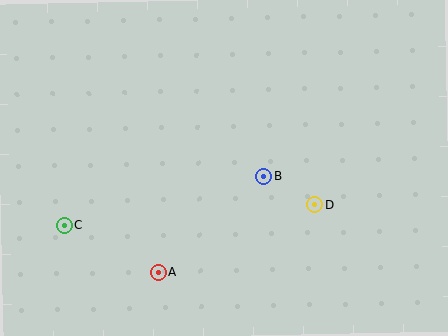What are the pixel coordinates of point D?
Point D is at (315, 205).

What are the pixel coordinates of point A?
Point A is at (158, 273).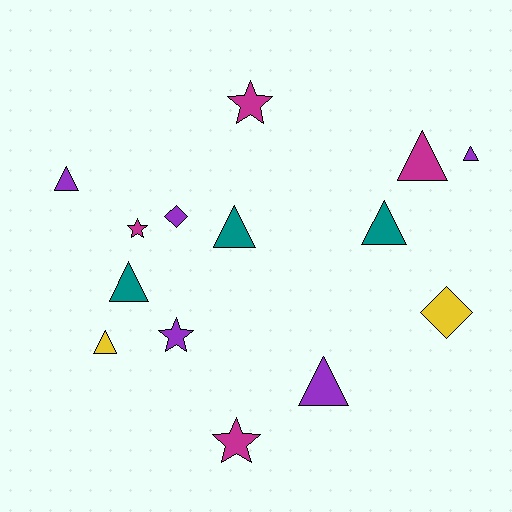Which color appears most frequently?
Purple, with 5 objects.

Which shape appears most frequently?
Triangle, with 8 objects.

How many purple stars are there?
There is 1 purple star.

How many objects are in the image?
There are 14 objects.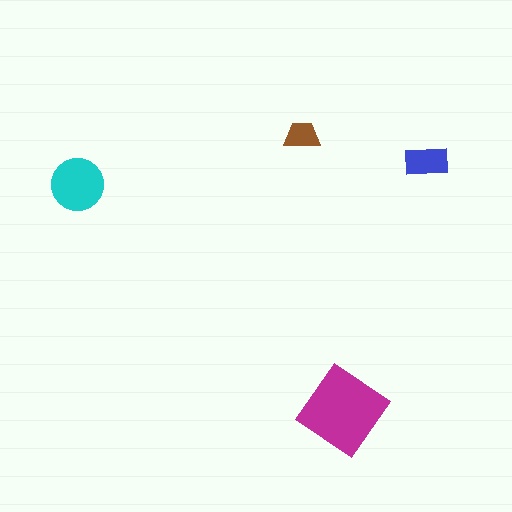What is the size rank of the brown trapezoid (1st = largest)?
4th.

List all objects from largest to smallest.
The magenta diamond, the cyan circle, the blue rectangle, the brown trapezoid.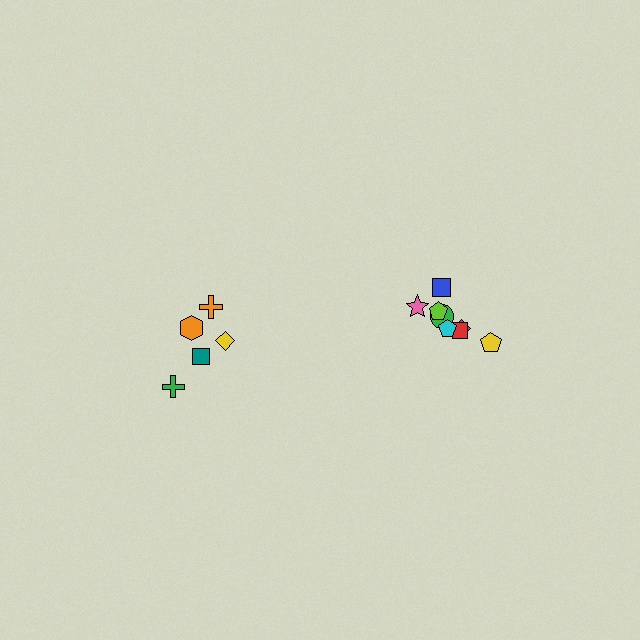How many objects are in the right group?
There are 8 objects.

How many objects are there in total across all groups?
There are 13 objects.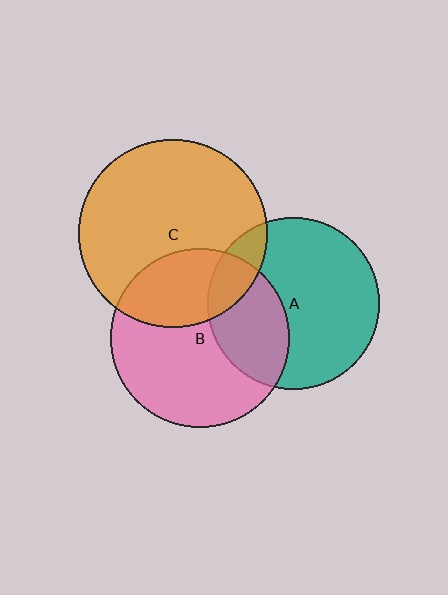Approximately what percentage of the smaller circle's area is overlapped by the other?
Approximately 35%.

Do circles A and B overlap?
Yes.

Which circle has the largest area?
Circle C (orange).